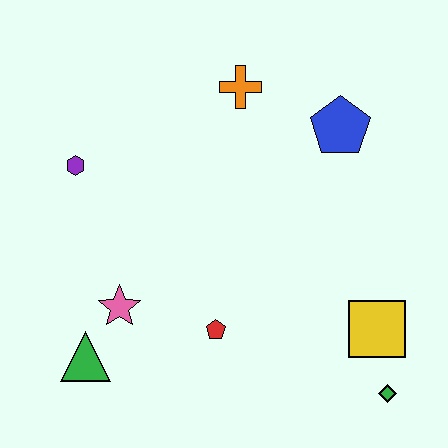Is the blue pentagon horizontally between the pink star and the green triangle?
No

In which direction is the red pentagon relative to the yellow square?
The red pentagon is to the left of the yellow square.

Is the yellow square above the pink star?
No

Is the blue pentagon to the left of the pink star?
No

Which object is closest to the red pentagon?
The pink star is closest to the red pentagon.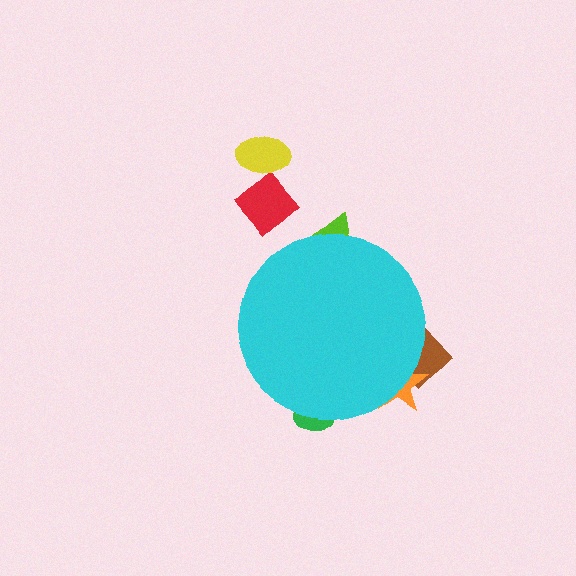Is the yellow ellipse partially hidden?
No, the yellow ellipse is fully visible.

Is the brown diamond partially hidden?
Yes, the brown diamond is partially hidden behind the cyan circle.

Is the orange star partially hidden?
Yes, the orange star is partially hidden behind the cyan circle.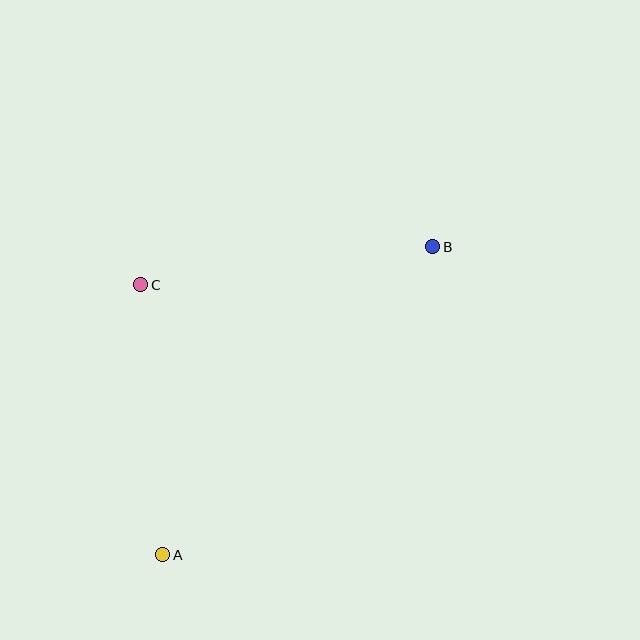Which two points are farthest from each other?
Points A and B are farthest from each other.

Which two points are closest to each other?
Points A and C are closest to each other.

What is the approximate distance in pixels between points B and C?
The distance between B and C is approximately 294 pixels.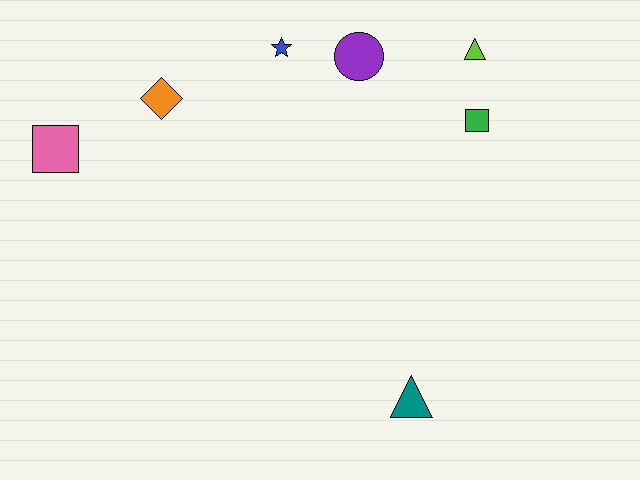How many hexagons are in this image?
There are no hexagons.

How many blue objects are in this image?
There is 1 blue object.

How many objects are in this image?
There are 7 objects.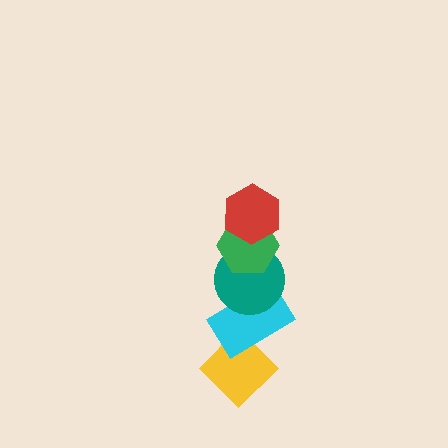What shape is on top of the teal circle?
The green hexagon is on top of the teal circle.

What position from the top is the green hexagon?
The green hexagon is 2nd from the top.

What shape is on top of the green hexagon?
The red hexagon is on top of the green hexagon.